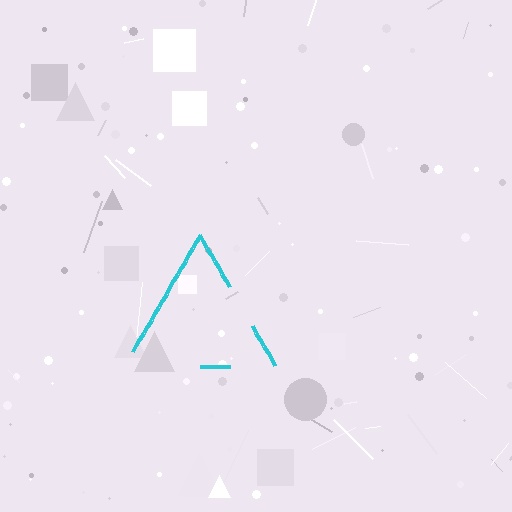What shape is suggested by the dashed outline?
The dashed outline suggests a triangle.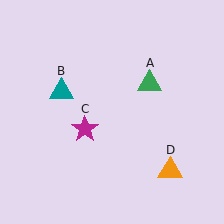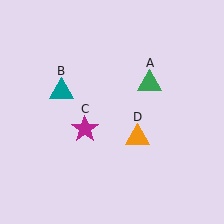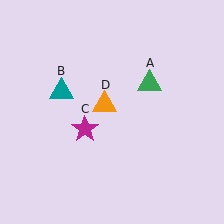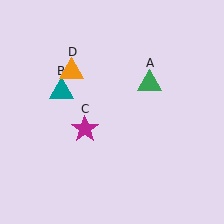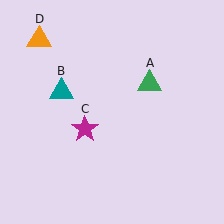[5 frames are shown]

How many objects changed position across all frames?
1 object changed position: orange triangle (object D).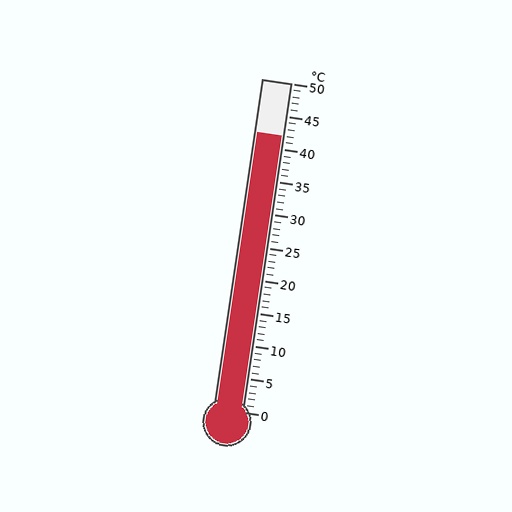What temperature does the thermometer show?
The thermometer shows approximately 42°C.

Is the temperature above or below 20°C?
The temperature is above 20°C.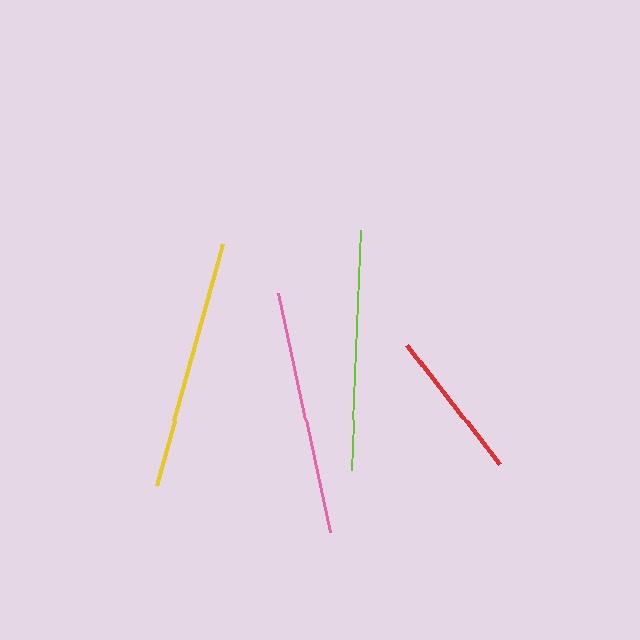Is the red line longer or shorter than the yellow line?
The yellow line is longer than the red line.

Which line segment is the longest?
The yellow line is the longest at approximately 250 pixels.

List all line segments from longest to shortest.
From longest to shortest: yellow, pink, lime, red.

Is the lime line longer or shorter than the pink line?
The pink line is longer than the lime line.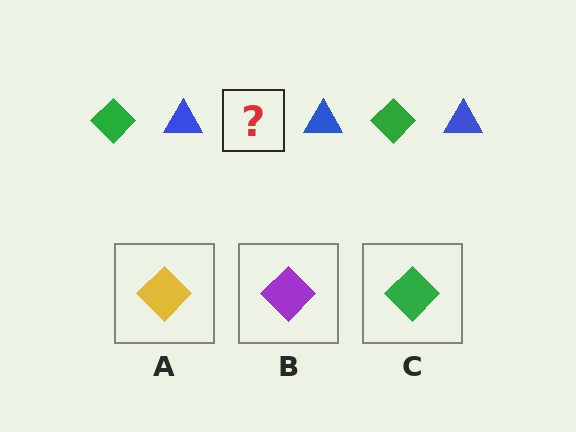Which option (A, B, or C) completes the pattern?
C.